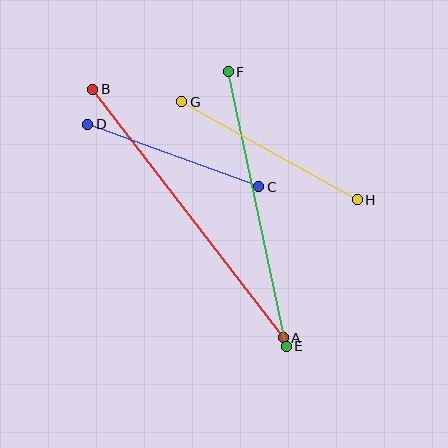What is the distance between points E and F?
The distance is approximately 280 pixels.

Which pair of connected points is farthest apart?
Points A and B are farthest apart.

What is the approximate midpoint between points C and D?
The midpoint is at approximately (173, 156) pixels.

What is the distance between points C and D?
The distance is approximately 182 pixels.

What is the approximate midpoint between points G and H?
The midpoint is at approximately (270, 151) pixels.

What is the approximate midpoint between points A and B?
The midpoint is at approximately (188, 213) pixels.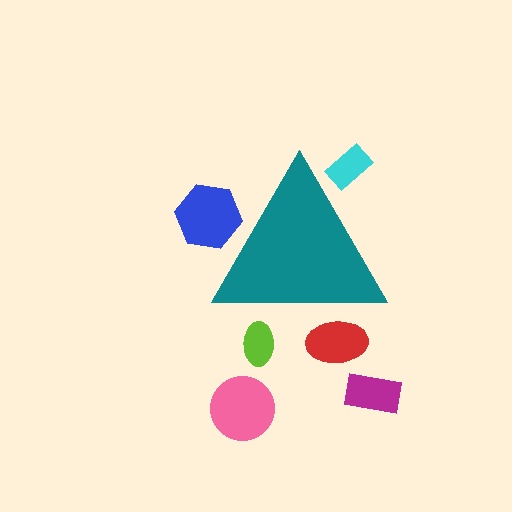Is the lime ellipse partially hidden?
Yes, the lime ellipse is partially hidden behind the teal triangle.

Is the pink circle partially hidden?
No, the pink circle is fully visible.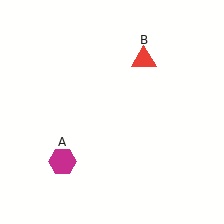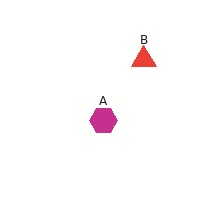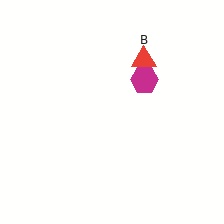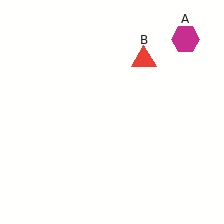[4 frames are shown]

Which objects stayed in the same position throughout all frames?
Red triangle (object B) remained stationary.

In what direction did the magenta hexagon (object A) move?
The magenta hexagon (object A) moved up and to the right.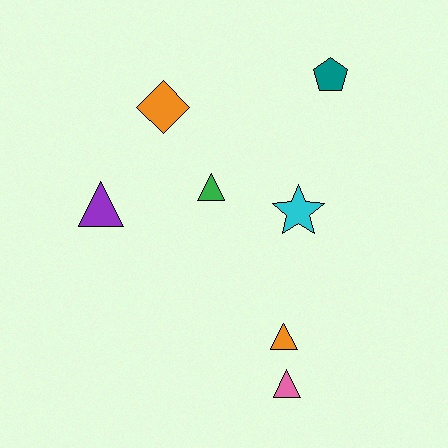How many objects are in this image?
There are 7 objects.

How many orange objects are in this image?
There are 2 orange objects.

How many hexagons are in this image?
There are no hexagons.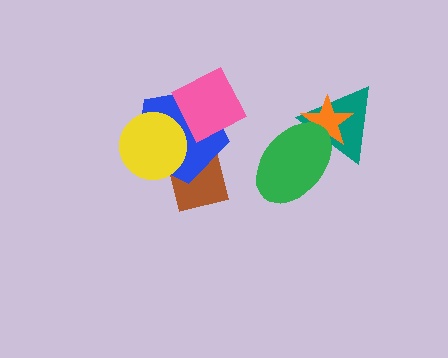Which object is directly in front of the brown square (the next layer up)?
The blue pentagon is directly in front of the brown square.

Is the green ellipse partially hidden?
No, no other shape covers it.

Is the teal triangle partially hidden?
Yes, it is partially covered by another shape.